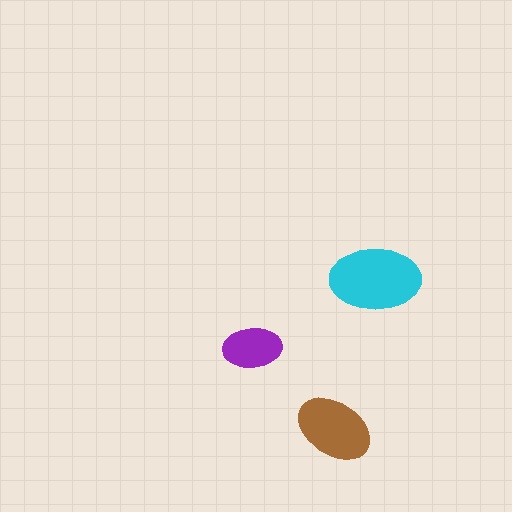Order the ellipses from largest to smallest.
the cyan one, the brown one, the purple one.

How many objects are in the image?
There are 3 objects in the image.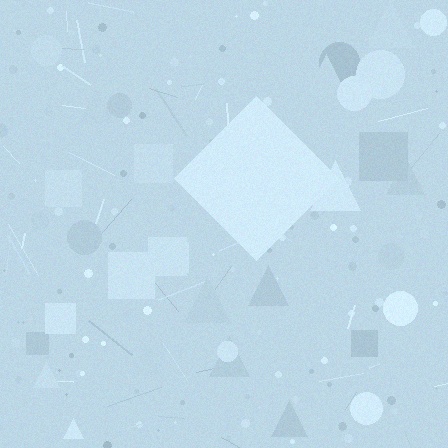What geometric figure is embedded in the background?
A diamond is embedded in the background.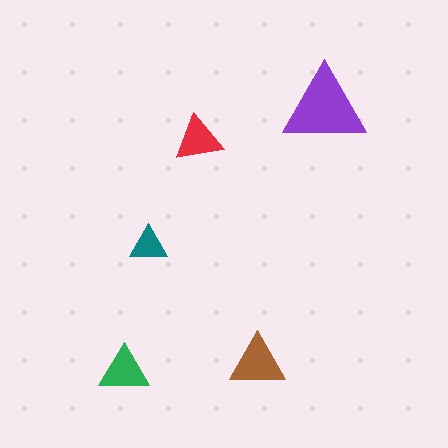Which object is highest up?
The purple triangle is topmost.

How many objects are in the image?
There are 5 objects in the image.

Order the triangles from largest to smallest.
the purple one, the brown one, the green one, the red one, the teal one.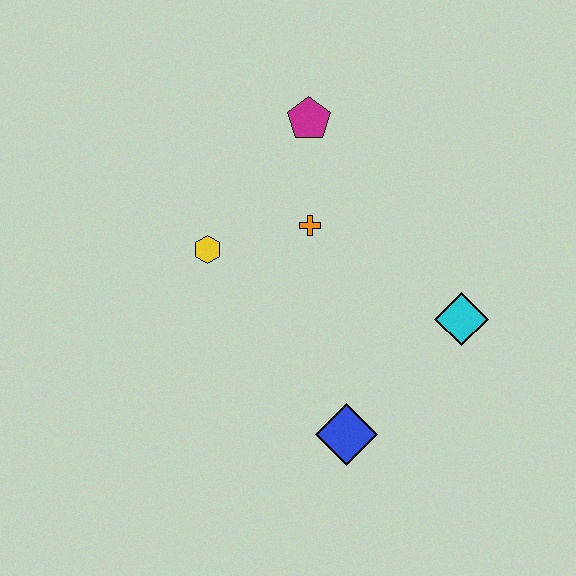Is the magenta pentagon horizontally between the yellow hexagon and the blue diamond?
Yes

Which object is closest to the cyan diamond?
The blue diamond is closest to the cyan diamond.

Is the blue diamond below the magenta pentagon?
Yes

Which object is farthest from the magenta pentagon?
The blue diamond is farthest from the magenta pentagon.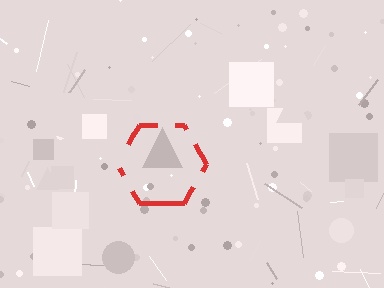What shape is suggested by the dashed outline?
The dashed outline suggests a hexagon.